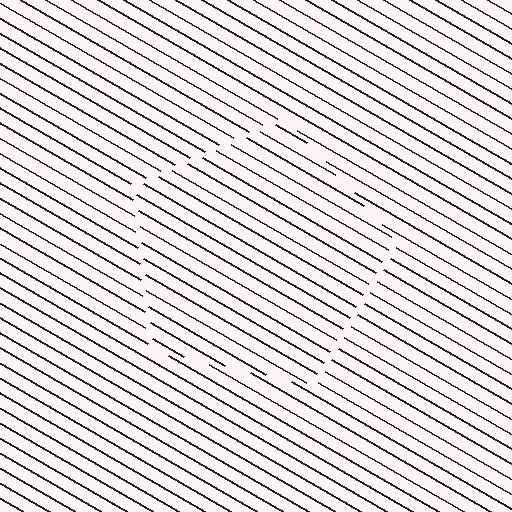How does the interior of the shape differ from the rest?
The interior of the shape contains the same grating, shifted by half a period — the contour is defined by the phase discontinuity where line-ends from the inner and outer gratings abut.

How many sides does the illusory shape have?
5 sides — the line-ends trace a pentagon.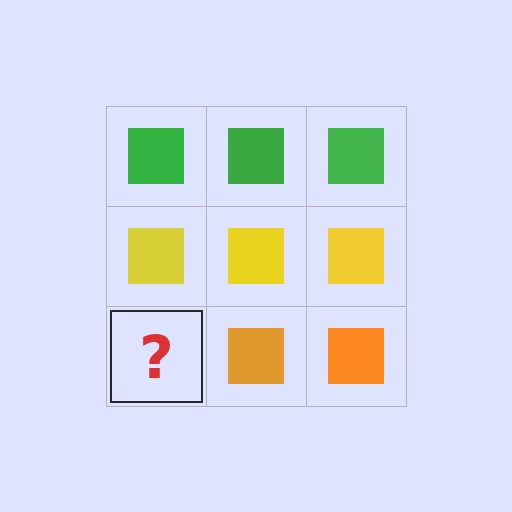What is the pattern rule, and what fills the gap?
The rule is that each row has a consistent color. The gap should be filled with an orange square.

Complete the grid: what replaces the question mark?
The question mark should be replaced with an orange square.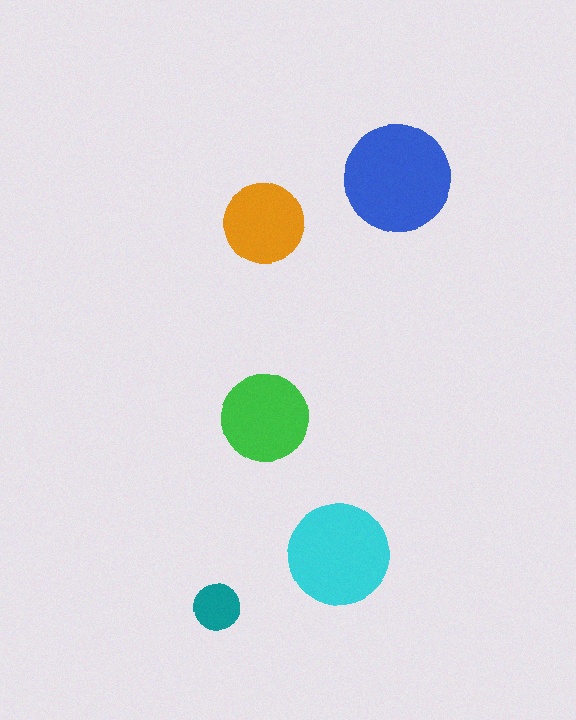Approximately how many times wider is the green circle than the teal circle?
About 2 times wider.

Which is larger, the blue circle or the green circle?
The blue one.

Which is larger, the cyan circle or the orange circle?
The cyan one.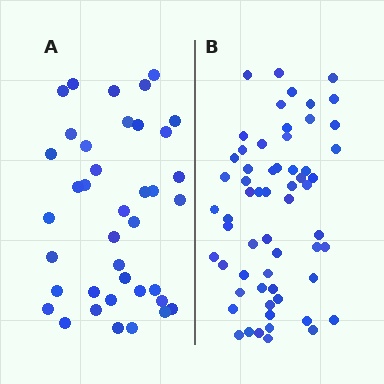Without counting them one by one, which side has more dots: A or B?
Region B (the right region) has more dots.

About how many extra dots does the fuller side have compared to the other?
Region B has approximately 20 more dots than region A.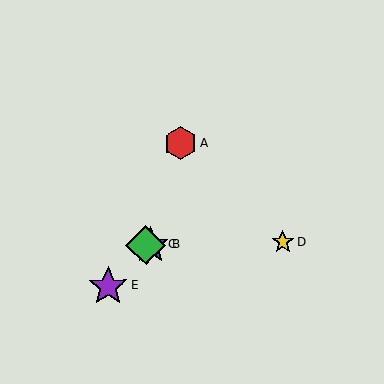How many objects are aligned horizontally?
3 objects (B, C, D) are aligned horizontally.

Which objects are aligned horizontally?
Objects B, C, D are aligned horizontally.